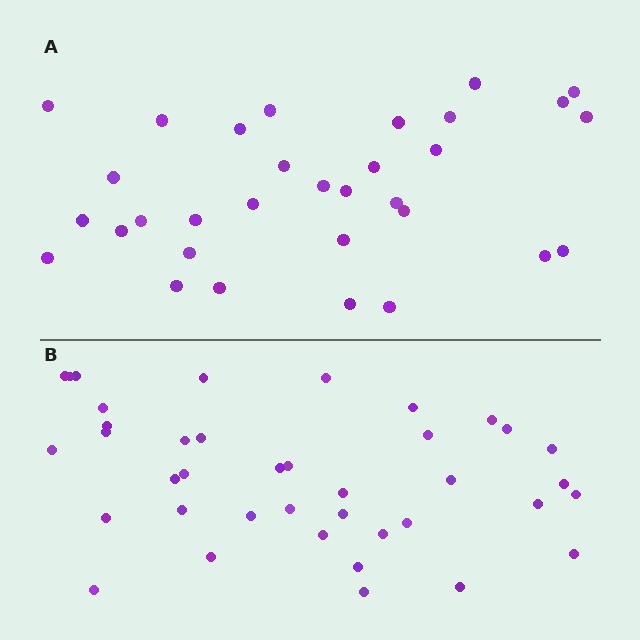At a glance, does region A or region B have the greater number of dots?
Region B (the bottom region) has more dots.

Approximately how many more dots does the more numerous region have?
Region B has roughly 8 or so more dots than region A.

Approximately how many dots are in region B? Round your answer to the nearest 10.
About 40 dots. (The exact count is 39, which rounds to 40.)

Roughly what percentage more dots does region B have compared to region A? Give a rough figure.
About 20% more.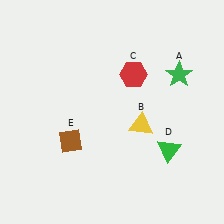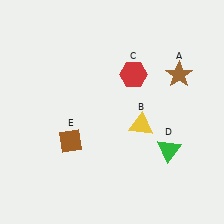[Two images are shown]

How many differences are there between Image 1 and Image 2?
There is 1 difference between the two images.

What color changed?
The star (A) changed from green in Image 1 to brown in Image 2.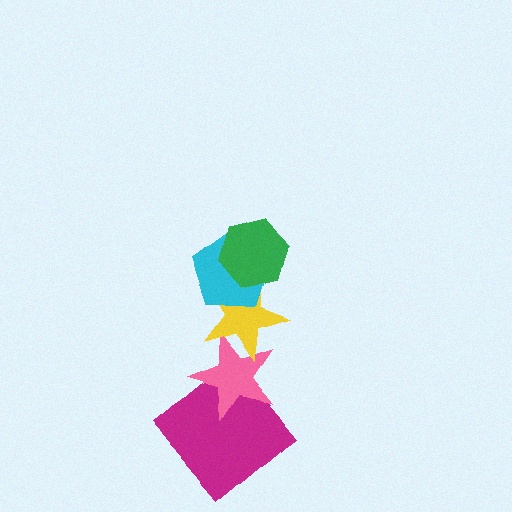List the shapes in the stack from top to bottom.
From top to bottom: the green hexagon, the cyan pentagon, the yellow star, the pink star, the magenta diamond.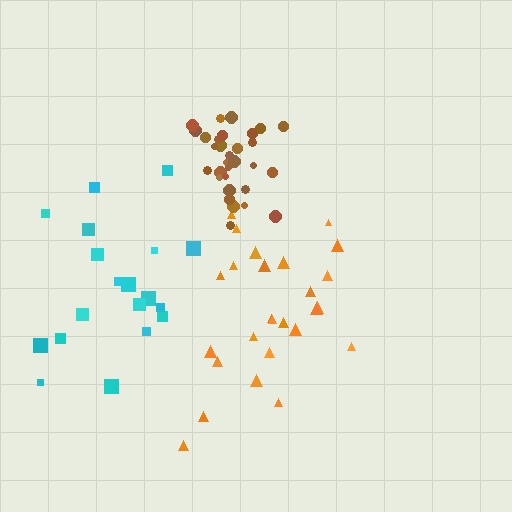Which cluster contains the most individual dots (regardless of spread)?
Brown (31).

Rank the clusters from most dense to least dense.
brown, orange, cyan.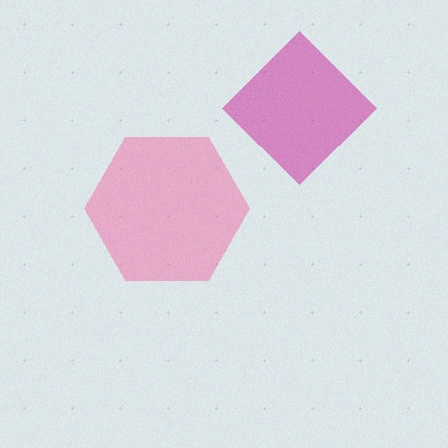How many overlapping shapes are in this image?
There are 2 overlapping shapes in the image.